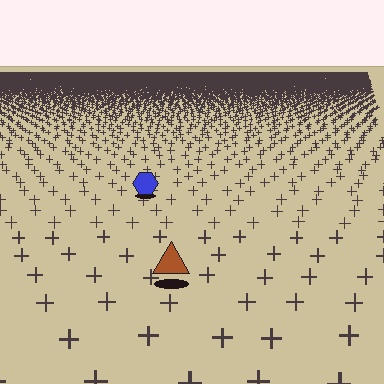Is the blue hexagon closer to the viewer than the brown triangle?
No. The brown triangle is closer — you can tell from the texture gradient: the ground texture is coarser near it.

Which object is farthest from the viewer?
The blue hexagon is farthest from the viewer. It appears smaller and the ground texture around it is denser.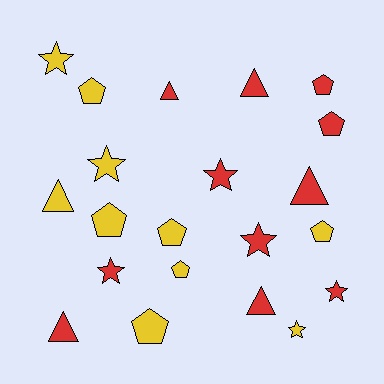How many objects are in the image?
There are 21 objects.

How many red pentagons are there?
There are 2 red pentagons.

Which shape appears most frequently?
Pentagon, with 8 objects.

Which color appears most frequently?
Red, with 11 objects.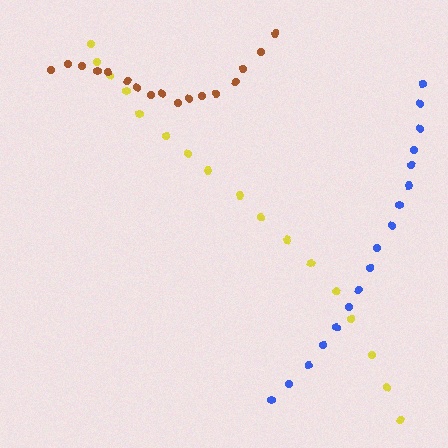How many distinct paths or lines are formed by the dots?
There are 3 distinct paths.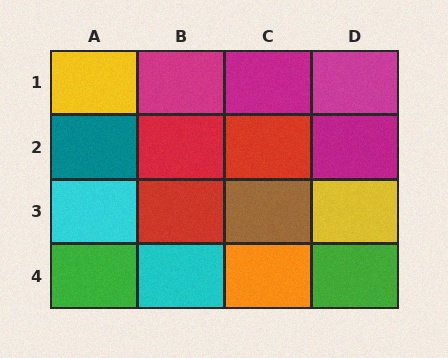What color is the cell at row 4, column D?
Green.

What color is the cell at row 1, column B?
Magenta.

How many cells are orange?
1 cell is orange.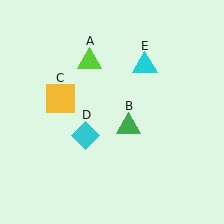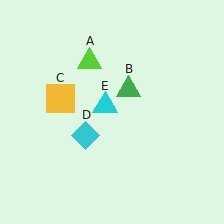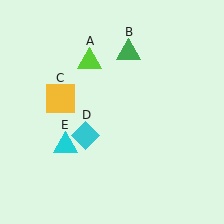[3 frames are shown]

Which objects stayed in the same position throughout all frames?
Lime triangle (object A) and yellow square (object C) and cyan diamond (object D) remained stationary.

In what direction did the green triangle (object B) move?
The green triangle (object B) moved up.